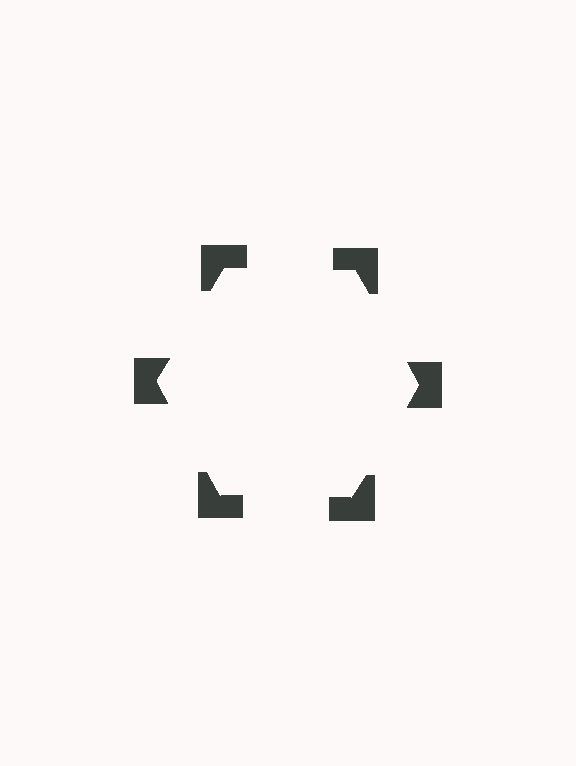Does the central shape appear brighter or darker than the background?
It typically appears slightly brighter than the background, even though no actual brightness change is drawn.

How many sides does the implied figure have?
6 sides.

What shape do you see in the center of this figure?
An illusory hexagon — its edges are inferred from the aligned wedge cuts in the notched squares, not physically drawn.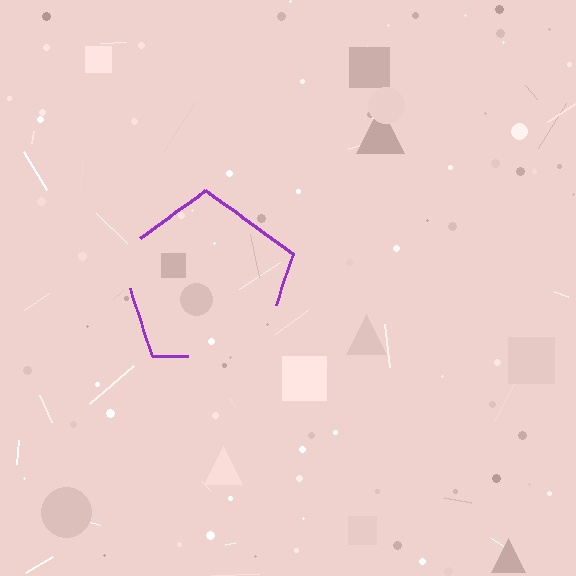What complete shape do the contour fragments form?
The contour fragments form a pentagon.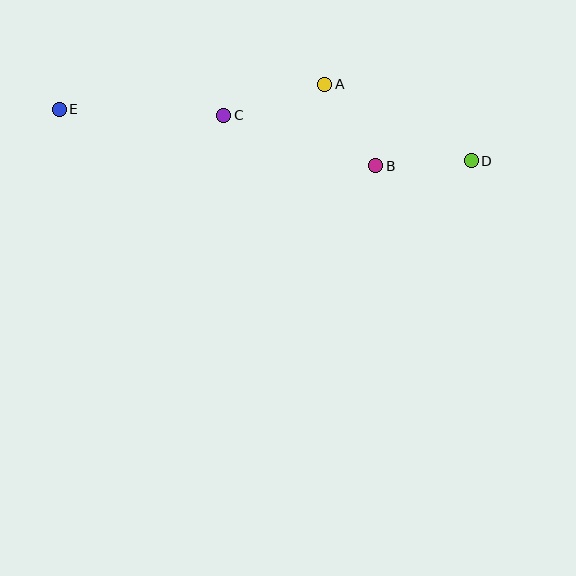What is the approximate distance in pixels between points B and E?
The distance between B and E is approximately 321 pixels.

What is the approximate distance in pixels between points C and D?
The distance between C and D is approximately 252 pixels.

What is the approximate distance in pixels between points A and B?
The distance between A and B is approximately 96 pixels.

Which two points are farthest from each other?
Points D and E are farthest from each other.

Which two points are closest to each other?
Points B and D are closest to each other.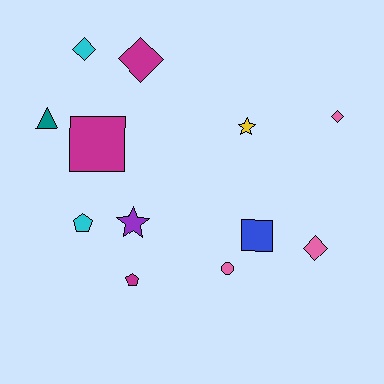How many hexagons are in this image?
There are no hexagons.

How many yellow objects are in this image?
There is 1 yellow object.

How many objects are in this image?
There are 12 objects.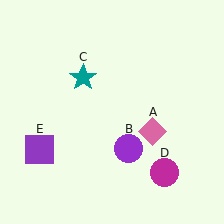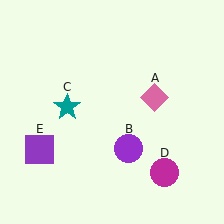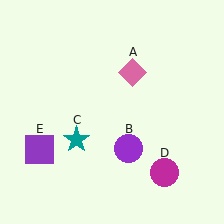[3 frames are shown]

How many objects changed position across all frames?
2 objects changed position: pink diamond (object A), teal star (object C).